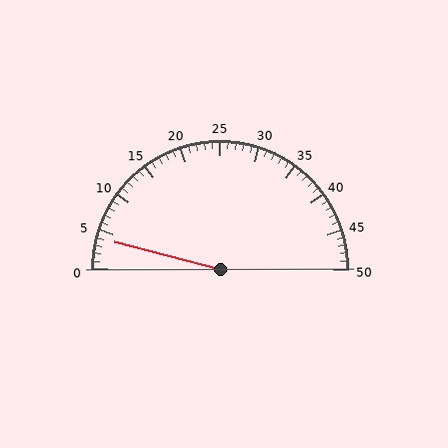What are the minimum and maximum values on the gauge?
The gauge ranges from 0 to 50.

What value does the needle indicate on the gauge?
The needle indicates approximately 4.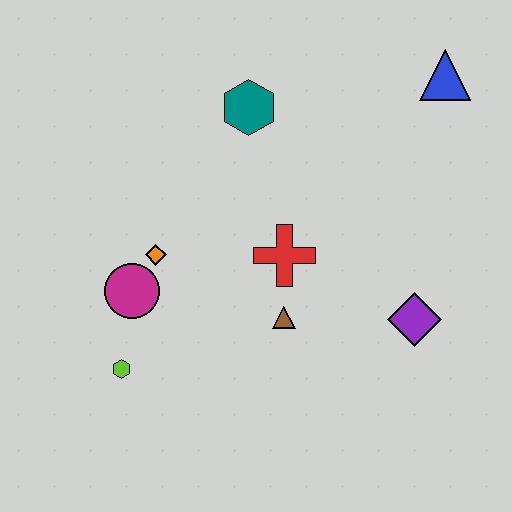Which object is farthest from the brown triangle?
The blue triangle is farthest from the brown triangle.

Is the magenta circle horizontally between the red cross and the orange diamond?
No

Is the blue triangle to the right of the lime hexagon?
Yes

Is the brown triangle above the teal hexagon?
No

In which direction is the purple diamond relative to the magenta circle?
The purple diamond is to the right of the magenta circle.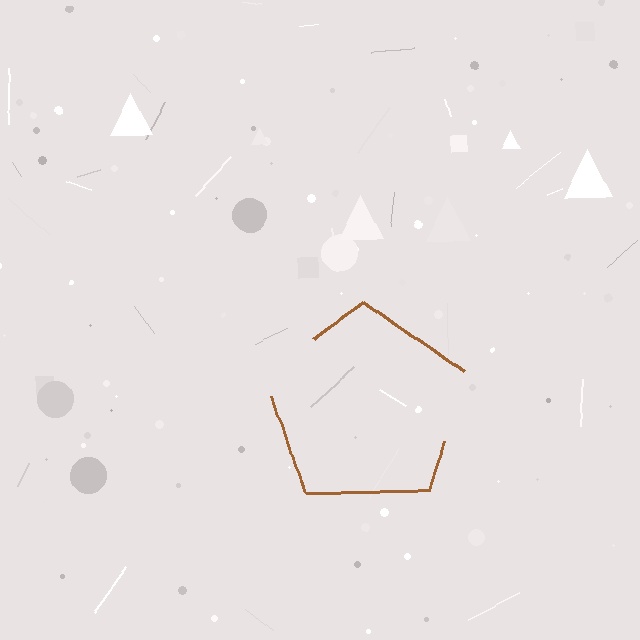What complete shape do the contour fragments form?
The contour fragments form a pentagon.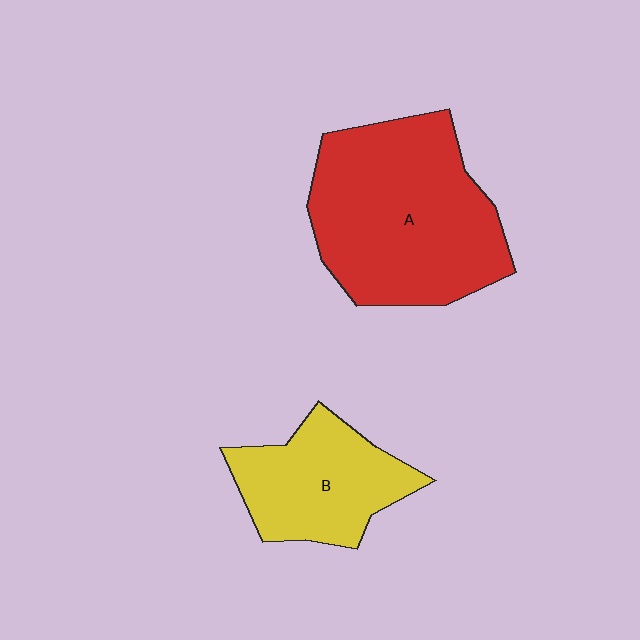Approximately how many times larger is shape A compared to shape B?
Approximately 1.8 times.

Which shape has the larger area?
Shape A (red).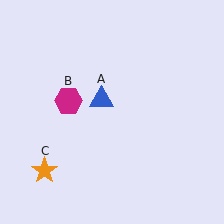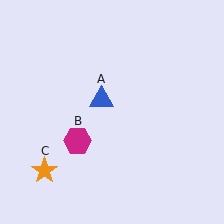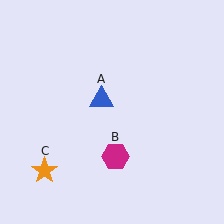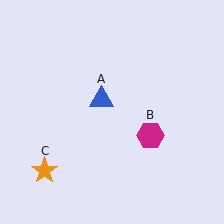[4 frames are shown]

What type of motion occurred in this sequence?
The magenta hexagon (object B) rotated counterclockwise around the center of the scene.